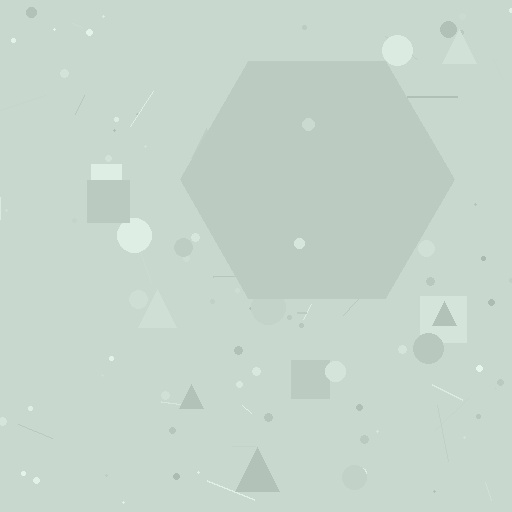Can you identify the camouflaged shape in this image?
The camouflaged shape is a hexagon.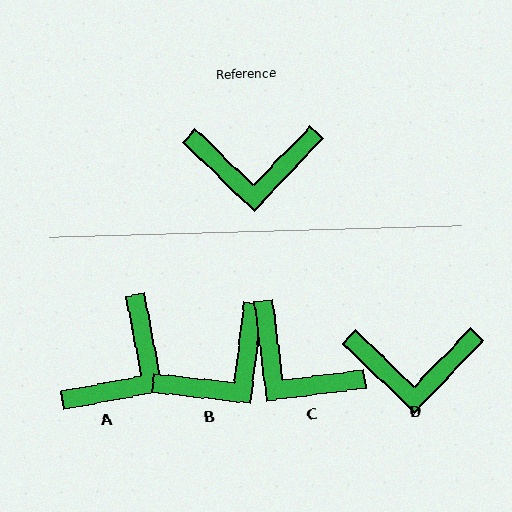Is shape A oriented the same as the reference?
No, it is off by about 54 degrees.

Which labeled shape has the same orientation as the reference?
D.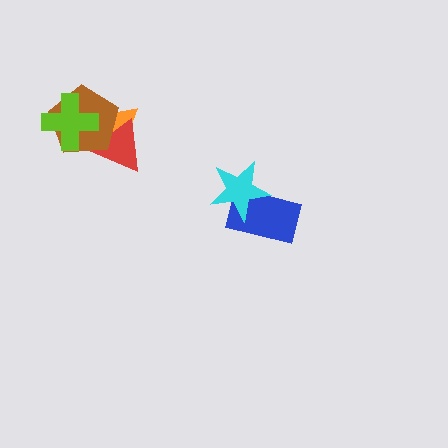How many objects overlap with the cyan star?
1 object overlaps with the cyan star.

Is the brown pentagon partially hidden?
Yes, it is partially covered by another shape.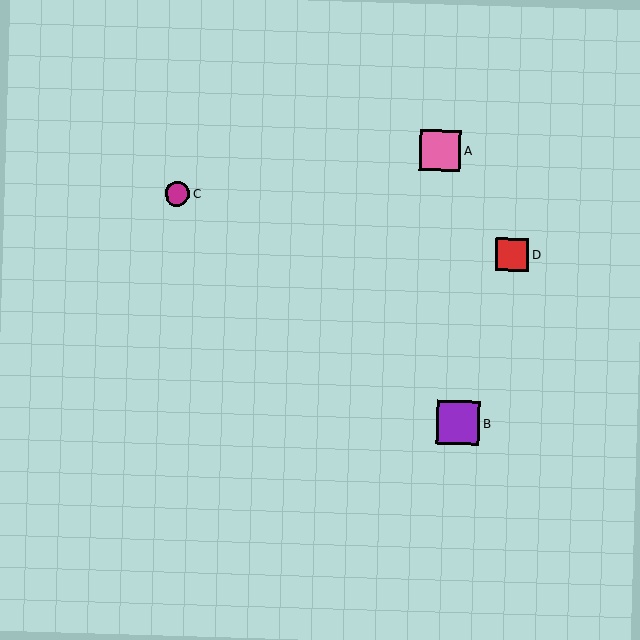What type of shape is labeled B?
Shape B is a purple square.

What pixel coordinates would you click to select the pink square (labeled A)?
Click at (440, 150) to select the pink square A.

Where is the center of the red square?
The center of the red square is at (512, 255).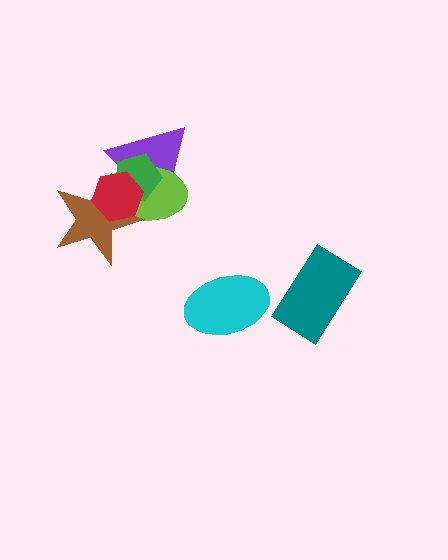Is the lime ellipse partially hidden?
Yes, it is partially covered by another shape.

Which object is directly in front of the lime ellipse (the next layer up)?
The green pentagon is directly in front of the lime ellipse.